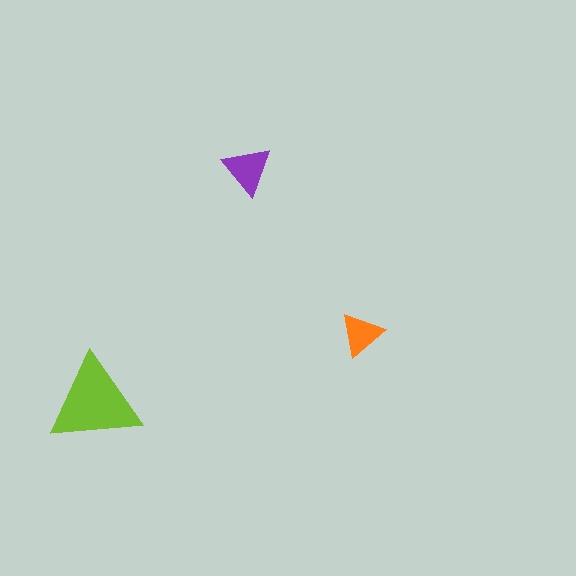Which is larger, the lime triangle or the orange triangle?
The lime one.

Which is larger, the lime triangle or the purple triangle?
The lime one.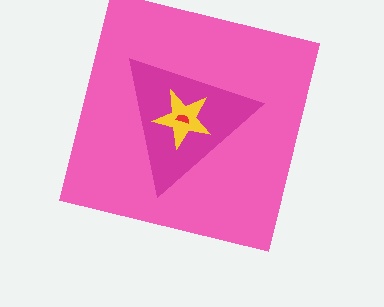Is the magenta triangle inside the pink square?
Yes.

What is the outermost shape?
The pink square.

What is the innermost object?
The red semicircle.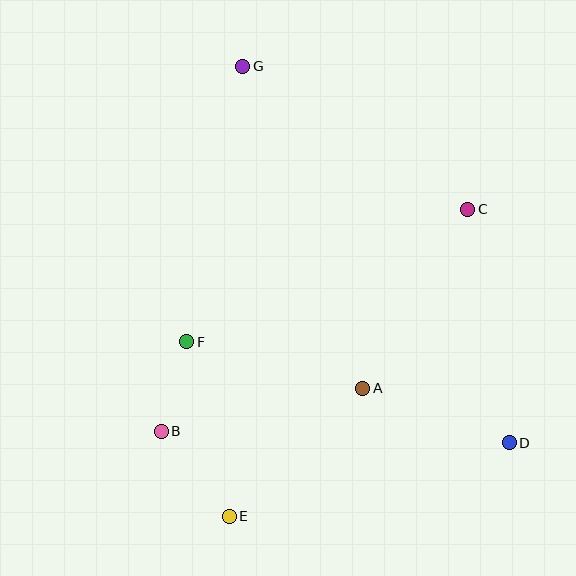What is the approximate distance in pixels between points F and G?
The distance between F and G is approximately 281 pixels.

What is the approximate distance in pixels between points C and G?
The distance between C and G is approximately 266 pixels.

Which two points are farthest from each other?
Points D and G are farthest from each other.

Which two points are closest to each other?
Points B and F are closest to each other.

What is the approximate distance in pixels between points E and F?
The distance between E and F is approximately 179 pixels.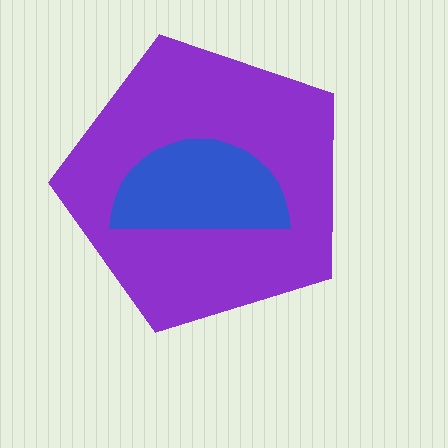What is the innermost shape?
The blue semicircle.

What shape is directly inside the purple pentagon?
The blue semicircle.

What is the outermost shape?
The purple pentagon.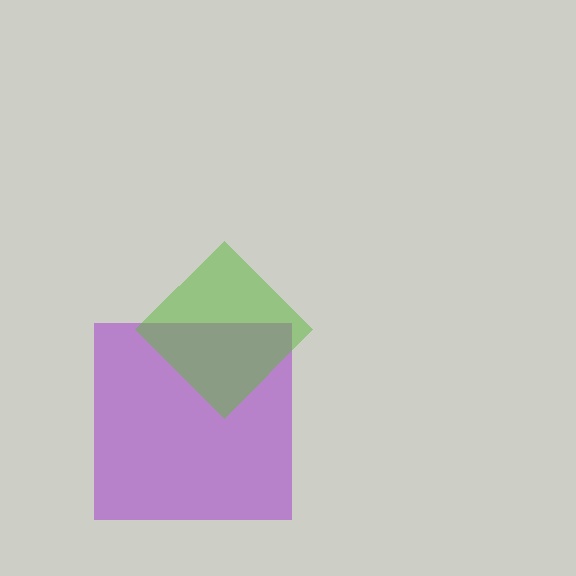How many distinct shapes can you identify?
There are 2 distinct shapes: a purple square, a lime diamond.